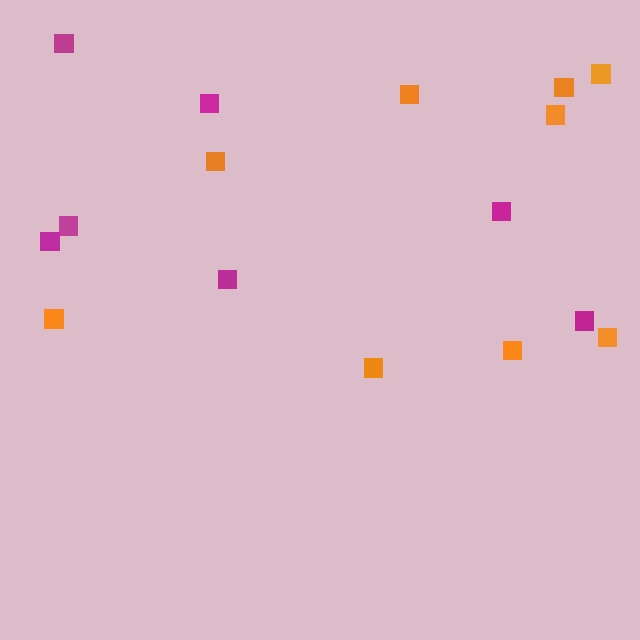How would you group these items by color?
There are 2 groups: one group of orange squares (9) and one group of magenta squares (7).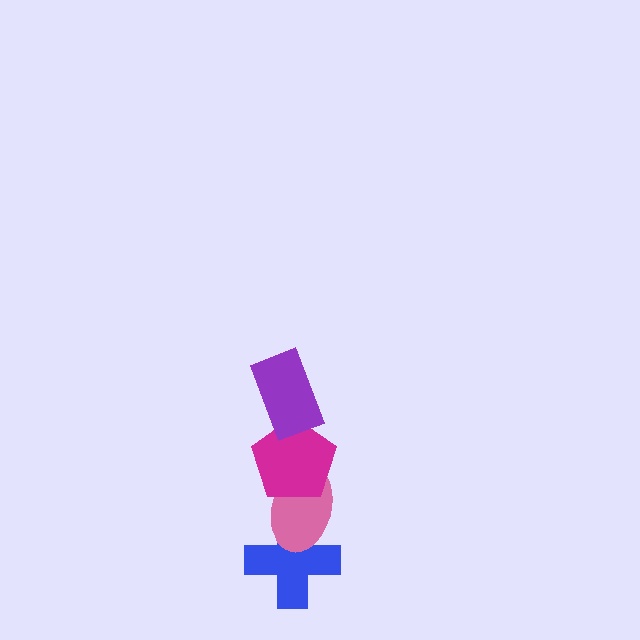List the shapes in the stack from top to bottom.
From top to bottom: the purple rectangle, the magenta pentagon, the pink ellipse, the blue cross.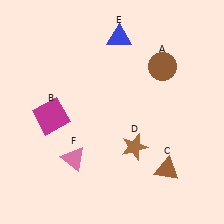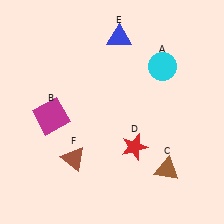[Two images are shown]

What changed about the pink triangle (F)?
In Image 1, F is pink. In Image 2, it changed to brown.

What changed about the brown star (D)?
In Image 1, D is brown. In Image 2, it changed to red.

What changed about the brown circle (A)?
In Image 1, A is brown. In Image 2, it changed to cyan.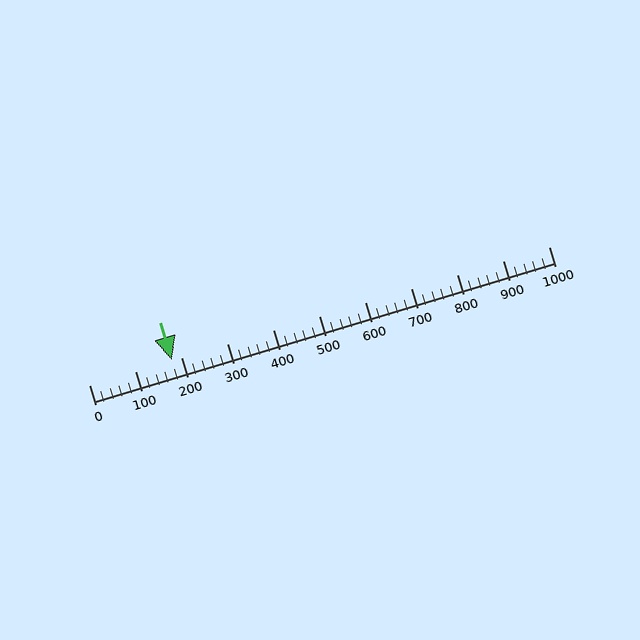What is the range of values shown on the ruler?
The ruler shows values from 0 to 1000.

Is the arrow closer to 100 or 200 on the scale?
The arrow is closer to 200.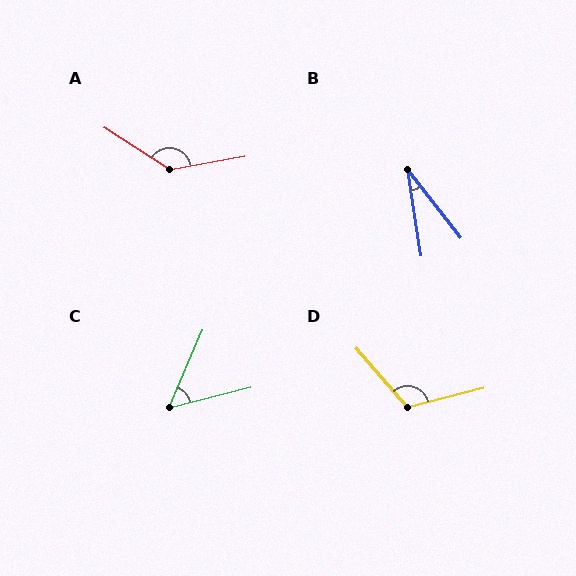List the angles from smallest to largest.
B (29°), C (52°), D (116°), A (137°).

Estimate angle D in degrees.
Approximately 116 degrees.